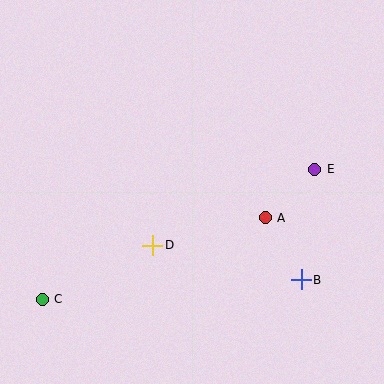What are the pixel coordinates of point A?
Point A is at (265, 218).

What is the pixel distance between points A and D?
The distance between A and D is 116 pixels.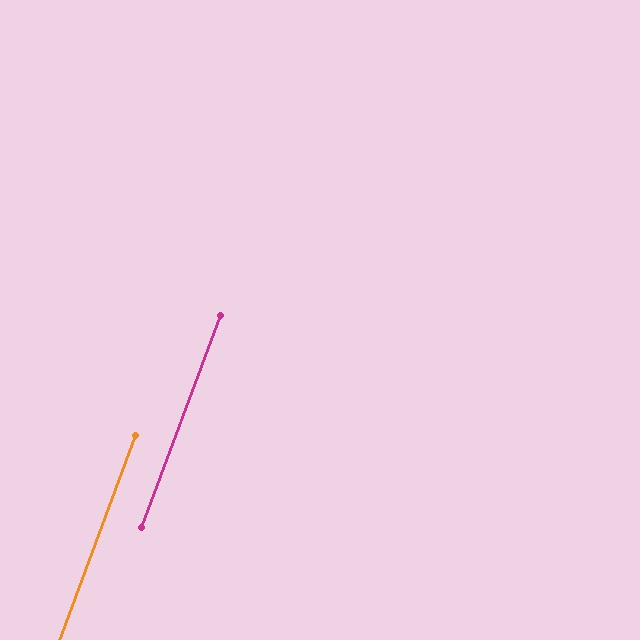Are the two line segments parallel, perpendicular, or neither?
Parallel — their directions differ by only 0.2°.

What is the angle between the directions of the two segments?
Approximately 0 degrees.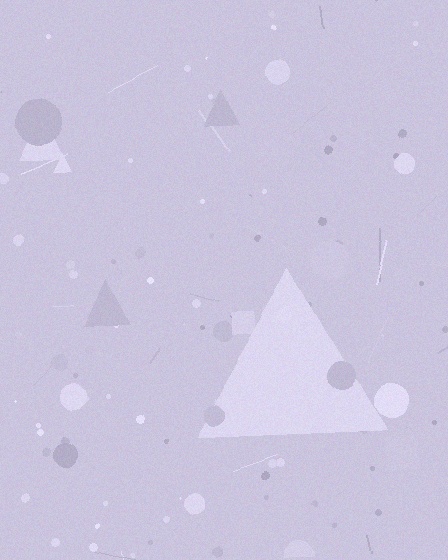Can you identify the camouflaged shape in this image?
The camouflaged shape is a triangle.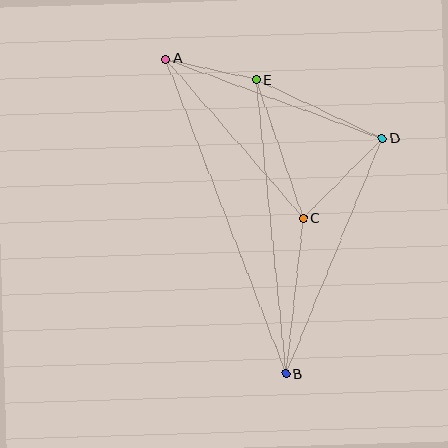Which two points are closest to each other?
Points A and E are closest to each other.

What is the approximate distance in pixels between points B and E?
The distance between B and E is approximately 296 pixels.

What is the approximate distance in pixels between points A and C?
The distance between A and C is approximately 211 pixels.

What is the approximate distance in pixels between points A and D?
The distance between A and D is approximately 231 pixels.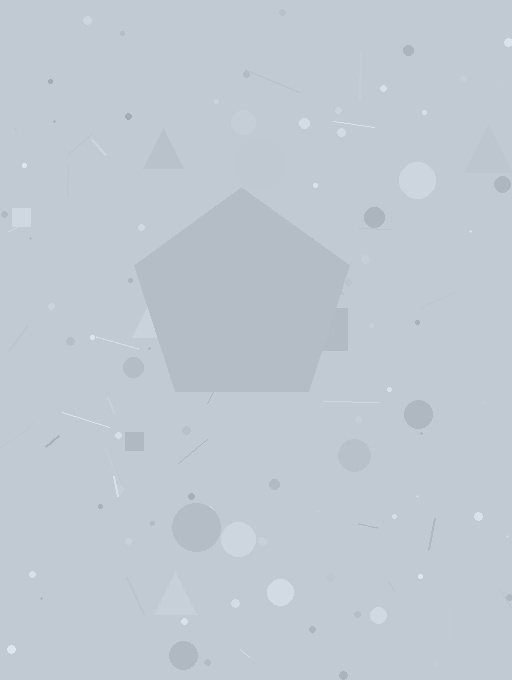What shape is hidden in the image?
A pentagon is hidden in the image.